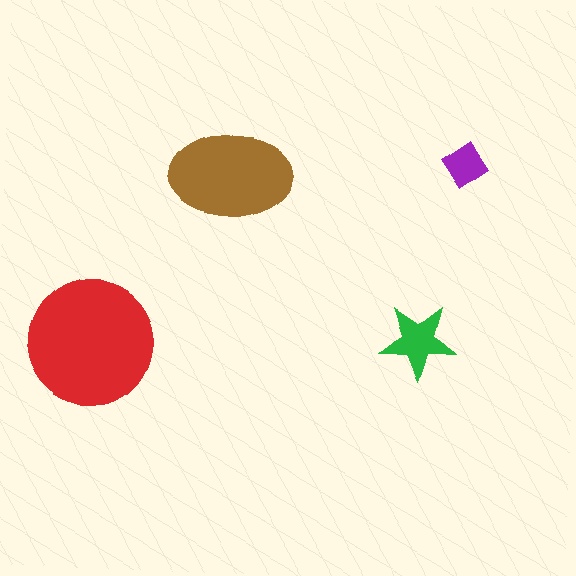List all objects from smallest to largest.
The purple diamond, the green star, the brown ellipse, the red circle.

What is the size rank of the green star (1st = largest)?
3rd.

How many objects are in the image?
There are 4 objects in the image.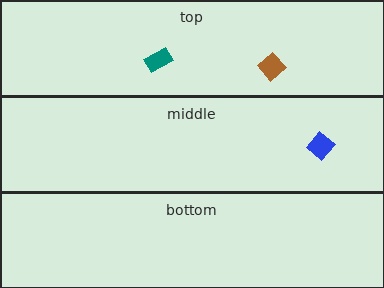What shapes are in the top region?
The teal rectangle, the brown diamond.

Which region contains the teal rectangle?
The top region.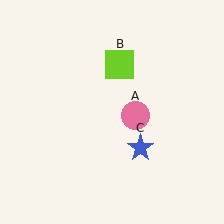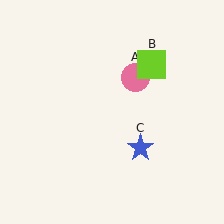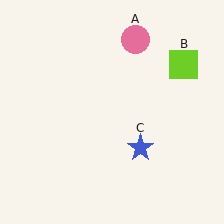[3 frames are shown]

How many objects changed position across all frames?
2 objects changed position: pink circle (object A), lime square (object B).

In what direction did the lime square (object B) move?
The lime square (object B) moved right.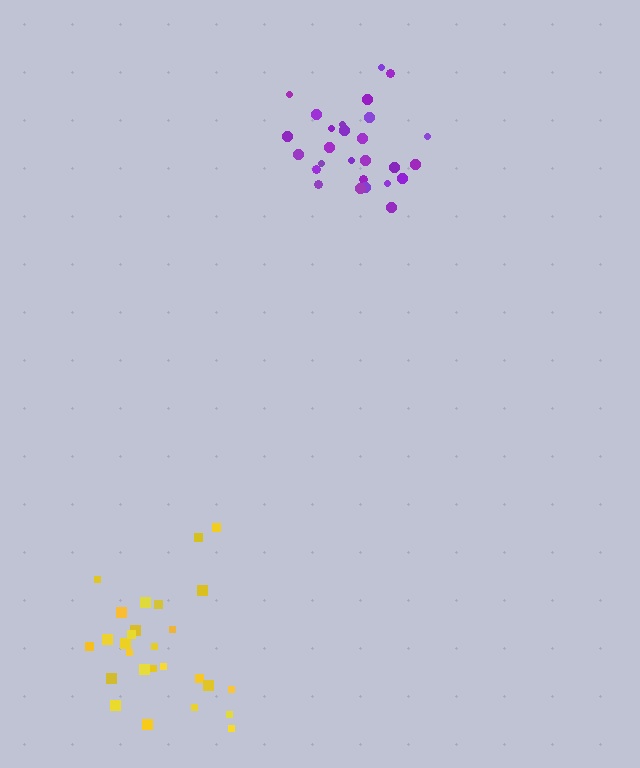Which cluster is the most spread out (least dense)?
Yellow.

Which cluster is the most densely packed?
Purple.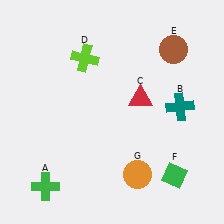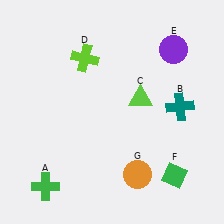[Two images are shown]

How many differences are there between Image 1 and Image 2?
There are 2 differences between the two images.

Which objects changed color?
C changed from red to lime. E changed from brown to purple.